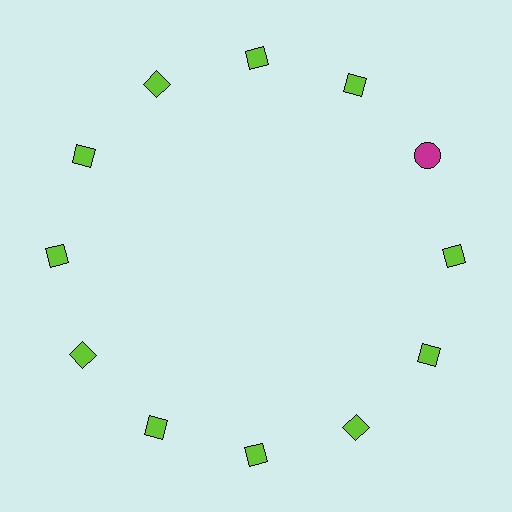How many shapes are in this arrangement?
There are 12 shapes arranged in a ring pattern.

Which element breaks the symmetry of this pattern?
The magenta circle at roughly the 2 o'clock position breaks the symmetry. All other shapes are lime diamonds.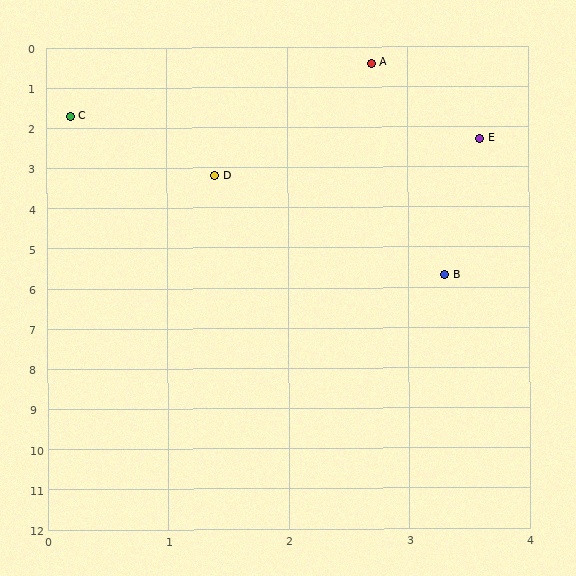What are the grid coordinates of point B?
Point B is at approximately (3.3, 5.7).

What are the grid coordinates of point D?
Point D is at approximately (1.4, 3.2).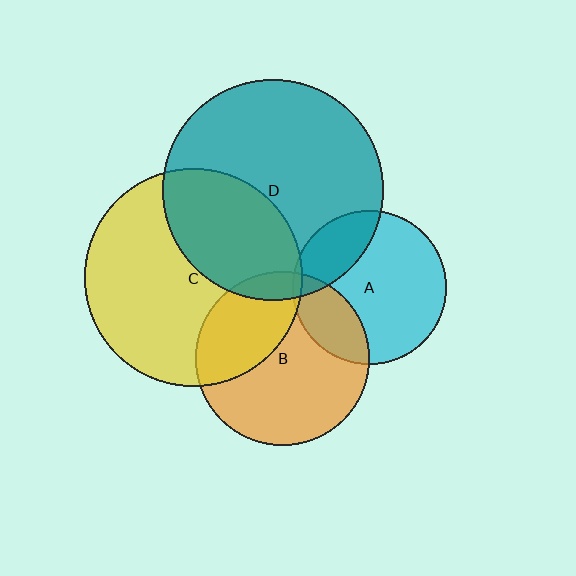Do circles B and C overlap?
Yes.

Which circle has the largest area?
Circle D (teal).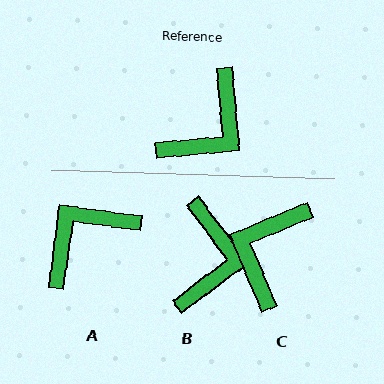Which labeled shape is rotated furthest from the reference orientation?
A, about 167 degrees away.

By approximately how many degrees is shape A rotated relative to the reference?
Approximately 167 degrees counter-clockwise.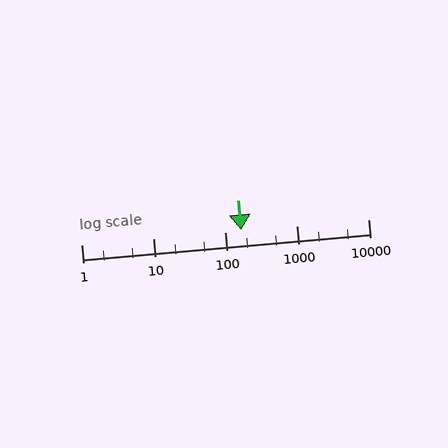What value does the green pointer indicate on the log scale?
The pointer indicates approximately 170.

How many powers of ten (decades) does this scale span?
The scale spans 4 decades, from 1 to 10000.